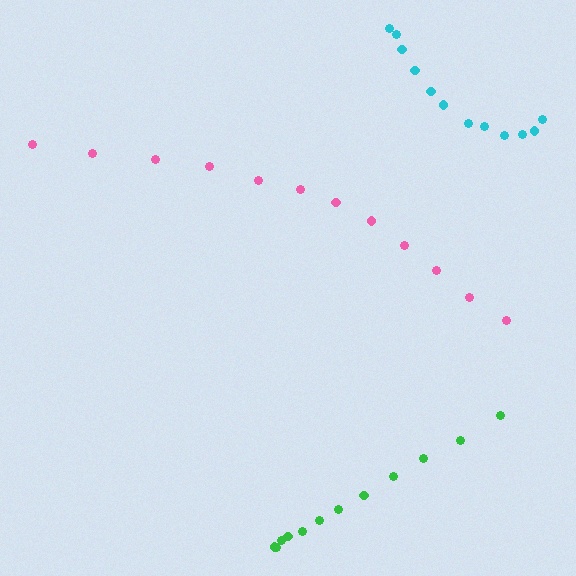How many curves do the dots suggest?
There are 3 distinct paths.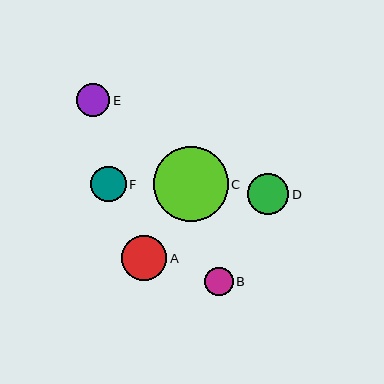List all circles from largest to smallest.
From largest to smallest: C, A, D, F, E, B.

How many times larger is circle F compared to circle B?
Circle F is approximately 1.2 times the size of circle B.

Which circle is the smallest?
Circle B is the smallest with a size of approximately 29 pixels.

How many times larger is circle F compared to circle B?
Circle F is approximately 1.2 times the size of circle B.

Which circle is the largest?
Circle C is the largest with a size of approximately 74 pixels.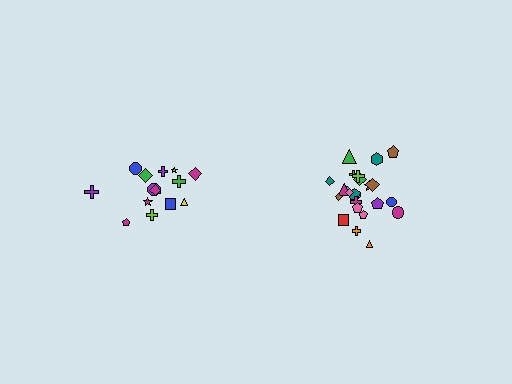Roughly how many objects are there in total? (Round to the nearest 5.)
Roughly 40 objects in total.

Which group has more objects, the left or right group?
The right group.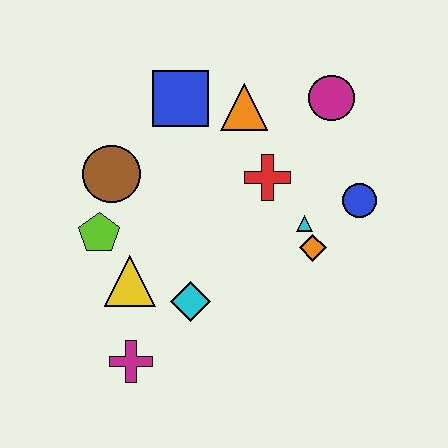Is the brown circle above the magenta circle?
No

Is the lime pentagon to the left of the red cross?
Yes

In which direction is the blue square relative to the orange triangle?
The blue square is to the left of the orange triangle.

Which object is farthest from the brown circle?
The blue circle is farthest from the brown circle.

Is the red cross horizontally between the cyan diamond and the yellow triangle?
No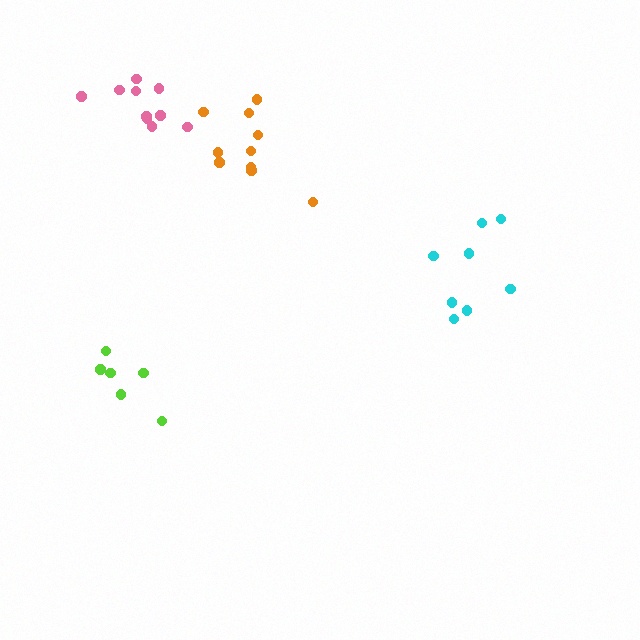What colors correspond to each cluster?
The clusters are colored: orange, cyan, pink, lime.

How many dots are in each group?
Group 1: 10 dots, Group 2: 8 dots, Group 3: 10 dots, Group 4: 6 dots (34 total).